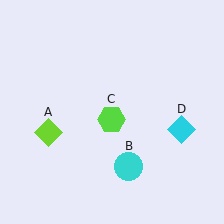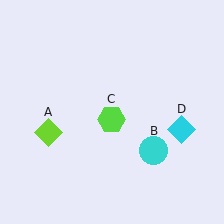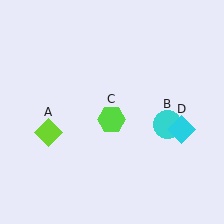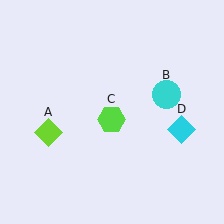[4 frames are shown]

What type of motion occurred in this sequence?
The cyan circle (object B) rotated counterclockwise around the center of the scene.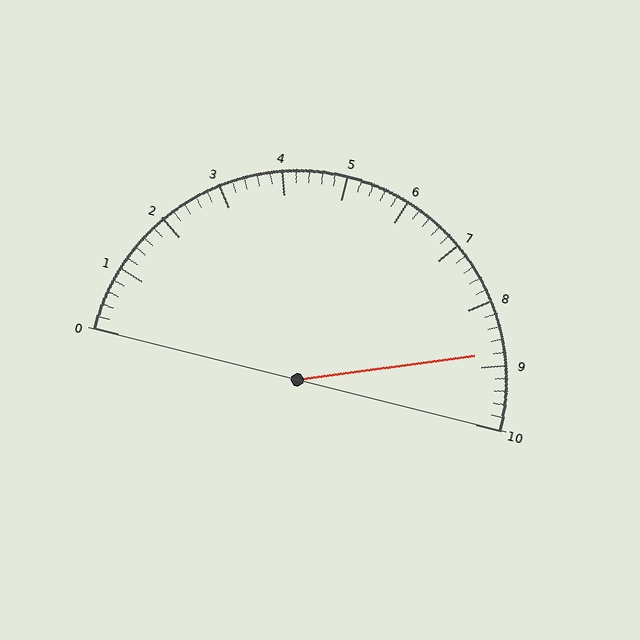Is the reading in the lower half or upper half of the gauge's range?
The reading is in the upper half of the range (0 to 10).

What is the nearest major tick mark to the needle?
The nearest major tick mark is 9.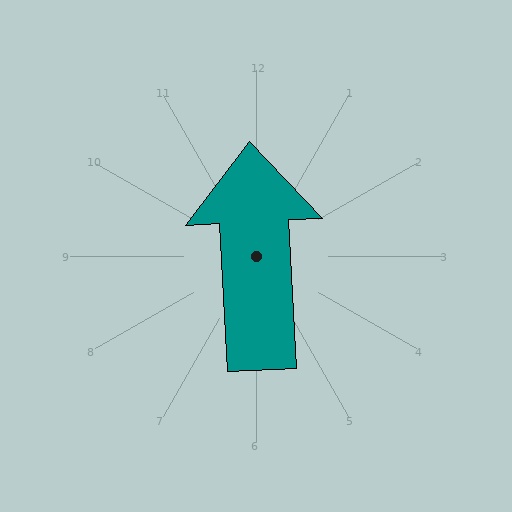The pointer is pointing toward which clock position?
Roughly 12 o'clock.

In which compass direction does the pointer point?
North.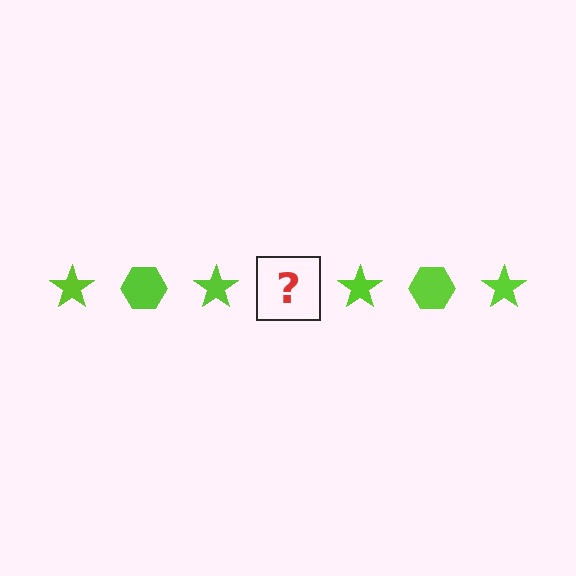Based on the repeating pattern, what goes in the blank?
The blank should be a lime hexagon.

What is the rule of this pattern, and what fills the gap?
The rule is that the pattern cycles through star, hexagon shapes in lime. The gap should be filled with a lime hexagon.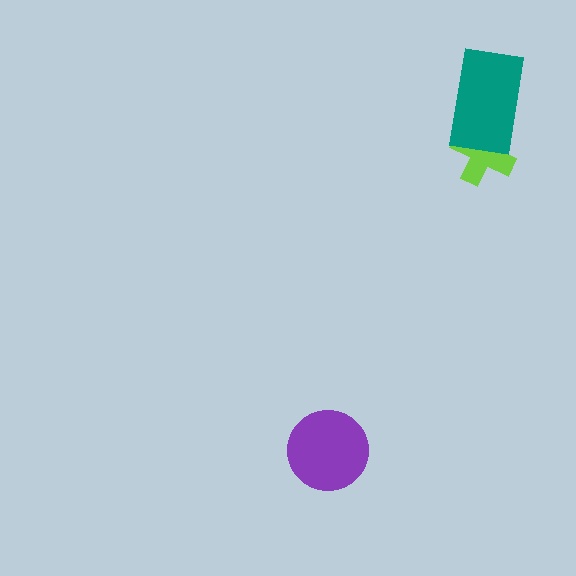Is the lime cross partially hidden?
Yes, it is partially covered by another shape.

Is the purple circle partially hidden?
No, no other shape covers it.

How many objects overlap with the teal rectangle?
1 object overlaps with the teal rectangle.